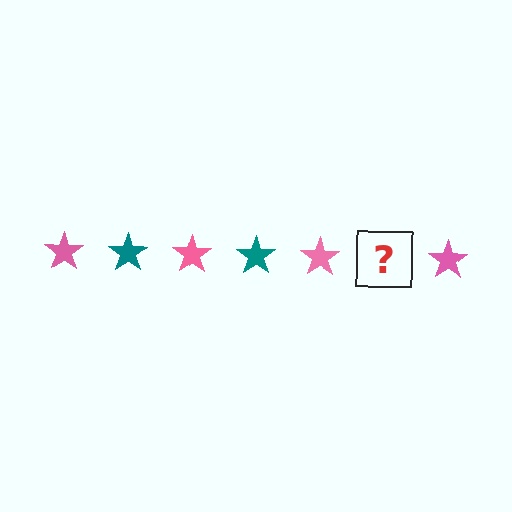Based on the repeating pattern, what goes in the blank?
The blank should be a teal star.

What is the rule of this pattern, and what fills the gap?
The rule is that the pattern cycles through pink, teal stars. The gap should be filled with a teal star.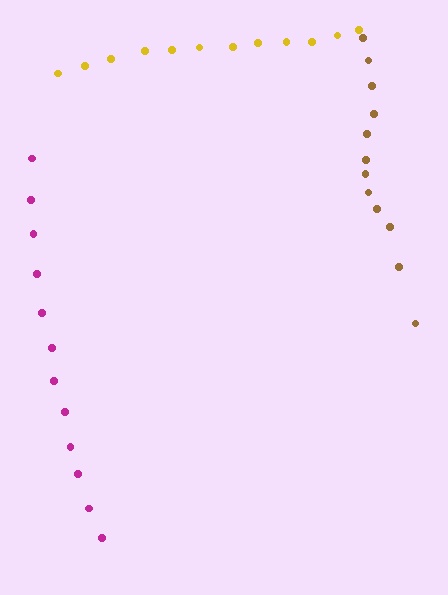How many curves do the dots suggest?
There are 3 distinct paths.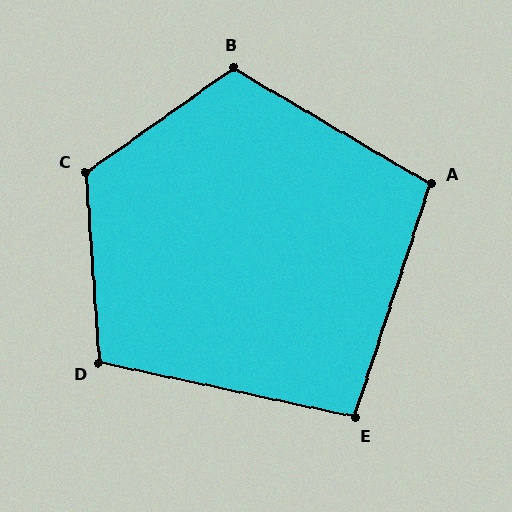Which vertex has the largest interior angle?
C, at approximately 121 degrees.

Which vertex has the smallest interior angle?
E, at approximately 96 degrees.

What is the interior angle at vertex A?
Approximately 102 degrees (obtuse).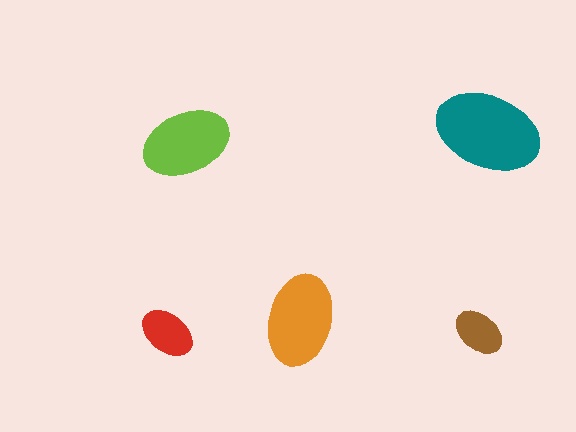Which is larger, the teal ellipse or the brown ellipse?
The teal one.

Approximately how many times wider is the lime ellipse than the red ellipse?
About 1.5 times wider.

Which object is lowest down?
The red ellipse is bottommost.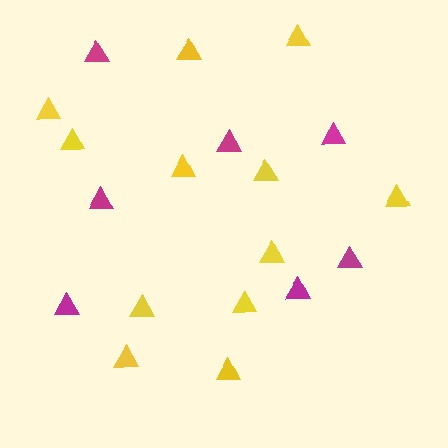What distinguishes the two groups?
There are 2 groups: one group of yellow triangles (12) and one group of magenta triangles (7).